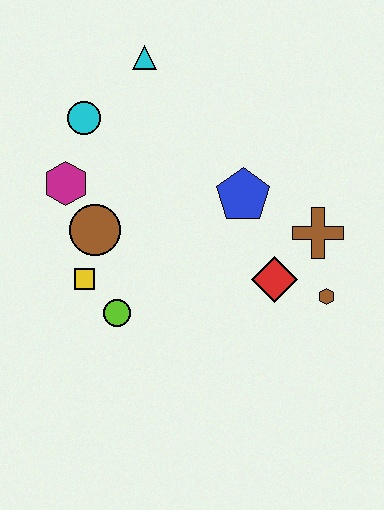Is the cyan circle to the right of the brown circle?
No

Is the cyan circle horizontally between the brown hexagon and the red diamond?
No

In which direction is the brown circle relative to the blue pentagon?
The brown circle is to the left of the blue pentagon.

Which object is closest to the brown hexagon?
The red diamond is closest to the brown hexagon.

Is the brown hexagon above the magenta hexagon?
No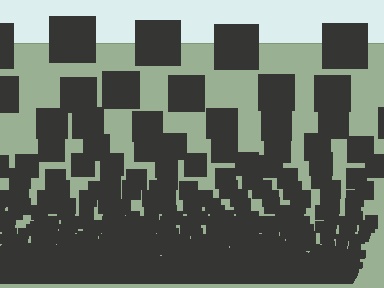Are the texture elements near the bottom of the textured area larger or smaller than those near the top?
Smaller. The gradient is inverted — elements near the bottom are smaller and denser.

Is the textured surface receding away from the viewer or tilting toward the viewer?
The surface appears to tilt toward the viewer. Texture elements get larger and sparser toward the top.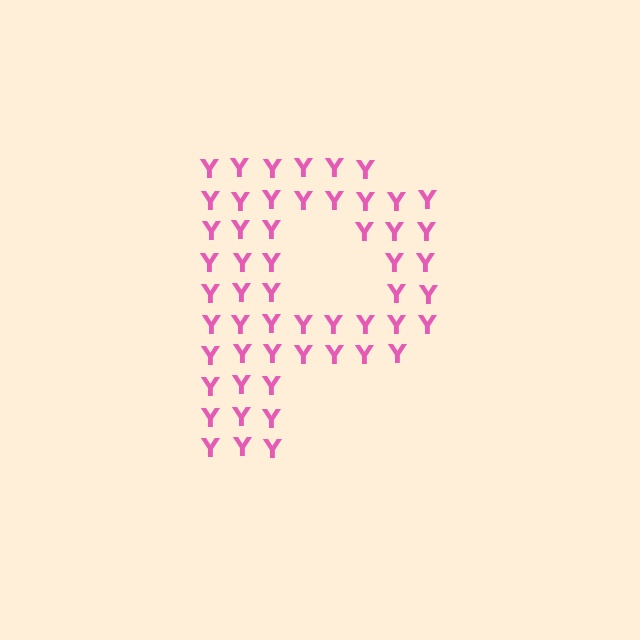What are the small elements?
The small elements are letter Y's.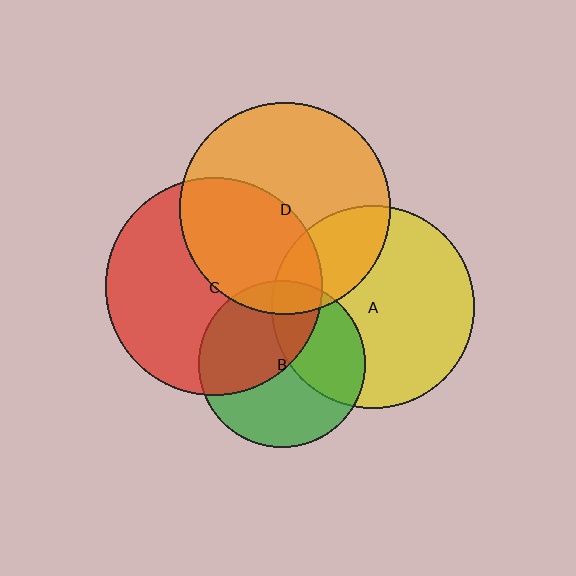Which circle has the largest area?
Circle C (red).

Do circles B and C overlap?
Yes.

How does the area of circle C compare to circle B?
Approximately 1.7 times.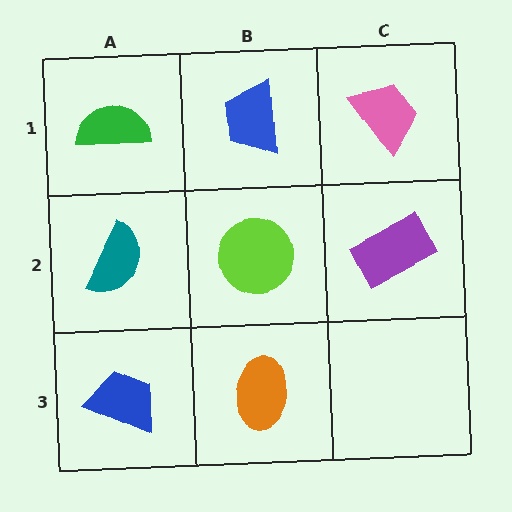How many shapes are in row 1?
3 shapes.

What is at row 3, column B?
An orange ellipse.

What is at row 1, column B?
A blue trapezoid.